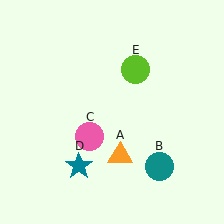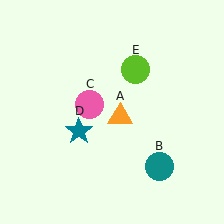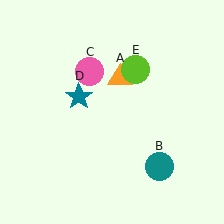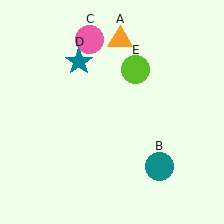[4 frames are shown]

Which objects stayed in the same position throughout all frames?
Teal circle (object B) and lime circle (object E) remained stationary.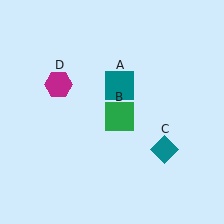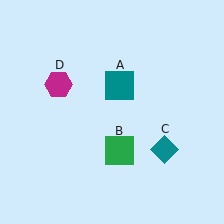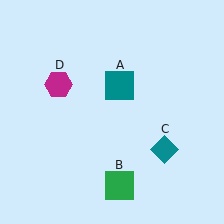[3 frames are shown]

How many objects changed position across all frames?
1 object changed position: green square (object B).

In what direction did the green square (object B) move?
The green square (object B) moved down.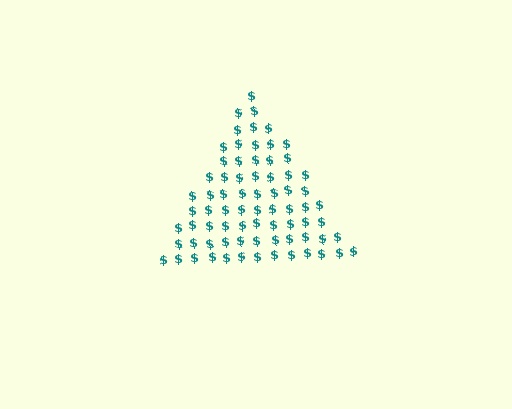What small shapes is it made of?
It is made of small dollar signs.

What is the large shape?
The large shape is a triangle.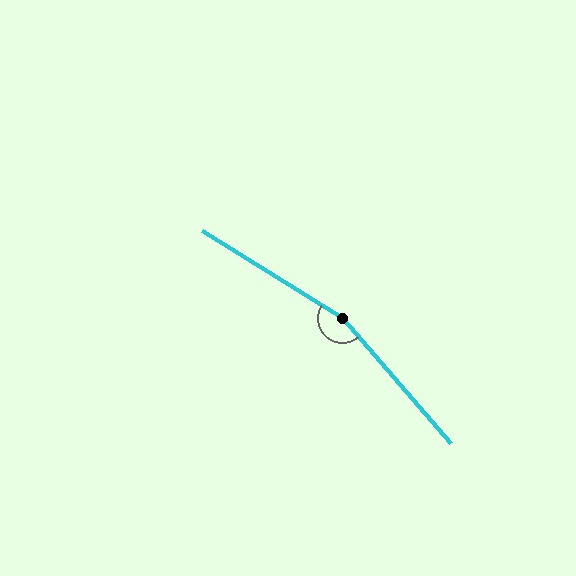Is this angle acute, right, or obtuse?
It is obtuse.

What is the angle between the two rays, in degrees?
Approximately 163 degrees.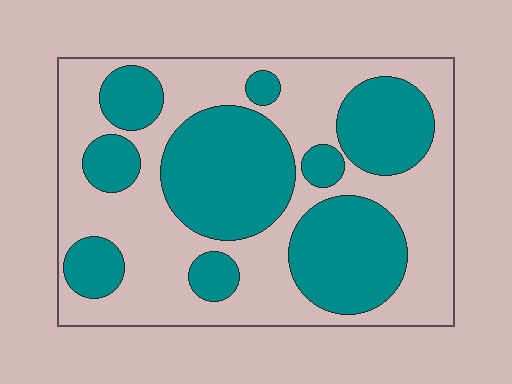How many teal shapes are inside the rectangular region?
9.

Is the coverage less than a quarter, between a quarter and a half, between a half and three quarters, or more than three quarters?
Between a quarter and a half.